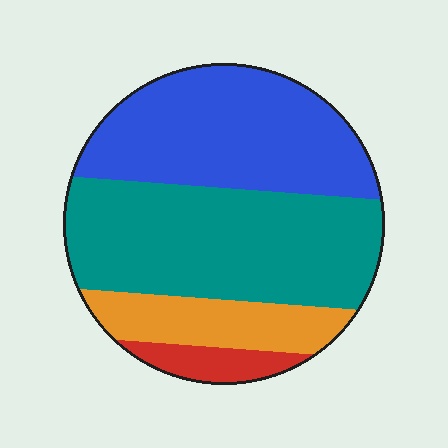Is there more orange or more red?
Orange.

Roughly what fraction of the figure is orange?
Orange covers roughly 15% of the figure.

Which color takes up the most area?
Teal, at roughly 45%.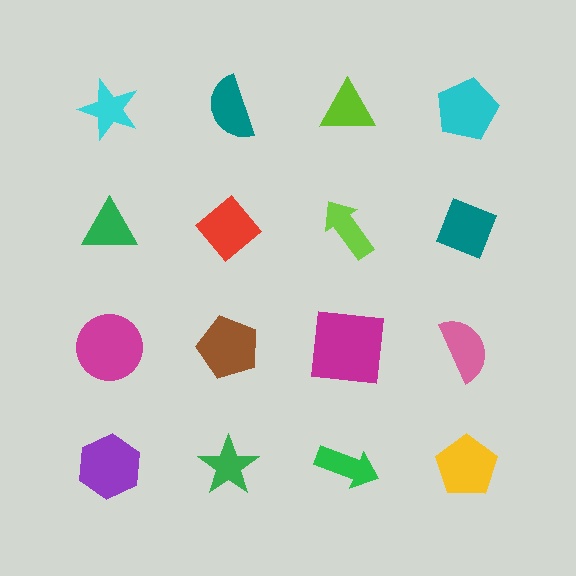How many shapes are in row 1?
4 shapes.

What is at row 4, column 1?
A purple hexagon.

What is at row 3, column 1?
A magenta circle.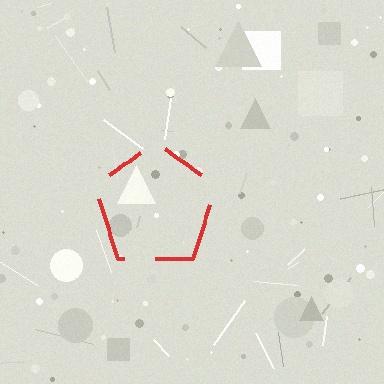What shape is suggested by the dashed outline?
The dashed outline suggests a pentagon.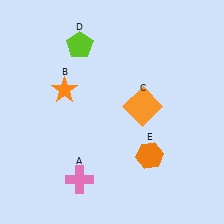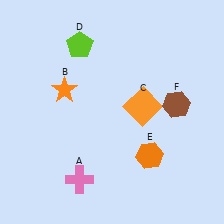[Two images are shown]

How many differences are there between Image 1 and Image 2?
There is 1 difference between the two images.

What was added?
A brown hexagon (F) was added in Image 2.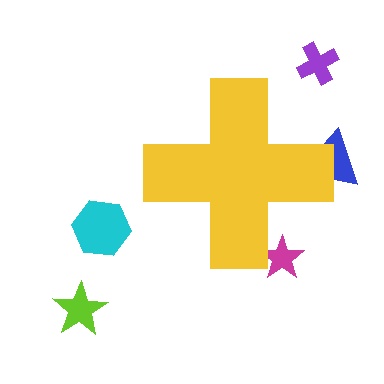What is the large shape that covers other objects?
A yellow cross.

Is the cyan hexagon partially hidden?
No, the cyan hexagon is fully visible.